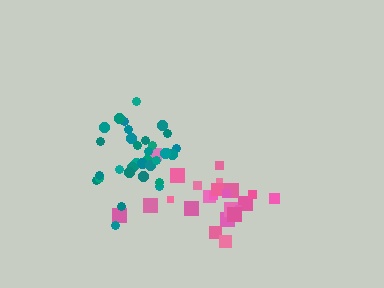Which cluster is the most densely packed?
Teal.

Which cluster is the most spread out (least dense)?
Pink.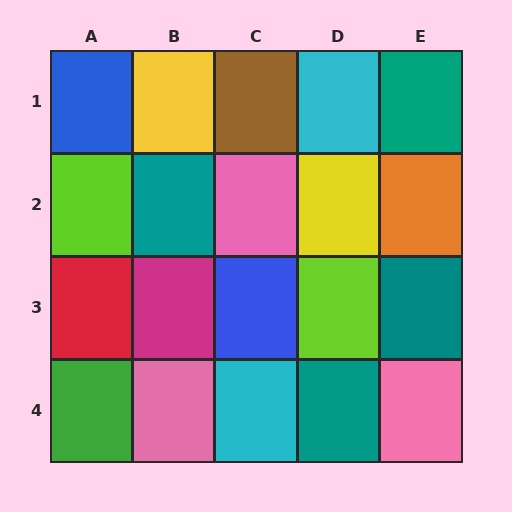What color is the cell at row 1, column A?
Blue.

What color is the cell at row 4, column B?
Pink.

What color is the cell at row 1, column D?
Cyan.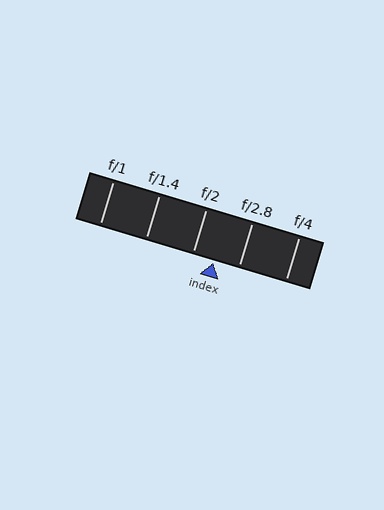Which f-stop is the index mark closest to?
The index mark is closest to f/2.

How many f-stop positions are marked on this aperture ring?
There are 5 f-stop positions marked.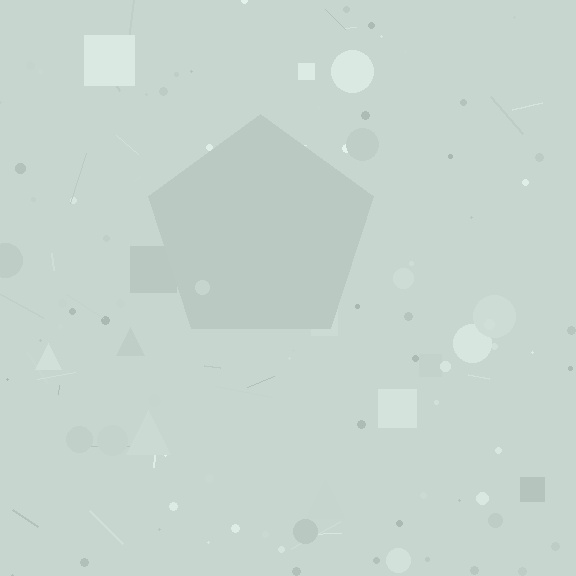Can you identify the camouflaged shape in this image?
The camouflaged shape is a pentagon.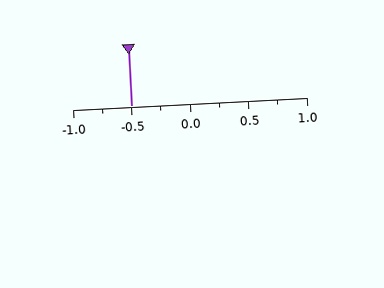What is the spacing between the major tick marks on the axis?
The major ticks are spaced 0.5 apart.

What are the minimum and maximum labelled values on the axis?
The axis runs from -1.0 to 1.0.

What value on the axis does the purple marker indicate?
The marker indicates approximately -0.5.